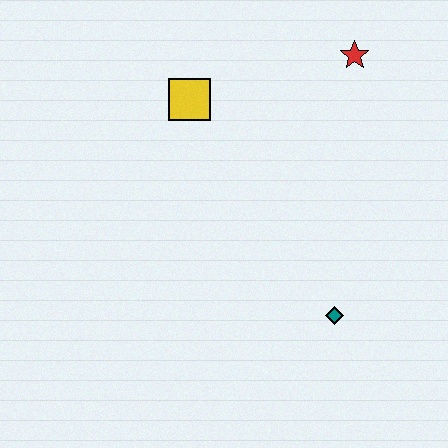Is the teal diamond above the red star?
No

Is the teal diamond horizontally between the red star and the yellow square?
Yes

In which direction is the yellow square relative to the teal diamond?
The yellow square is above the teal diamond.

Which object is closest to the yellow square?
The red star is closest to the yellow square.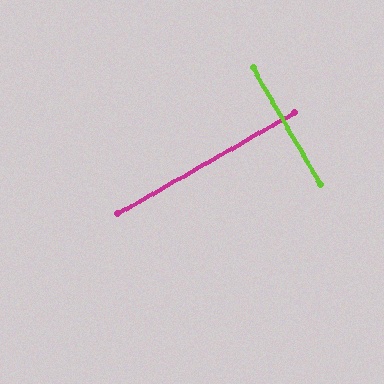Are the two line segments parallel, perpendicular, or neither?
Perpendicular — they meet at approximately 90°.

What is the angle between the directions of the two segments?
Approximately 90 degrees.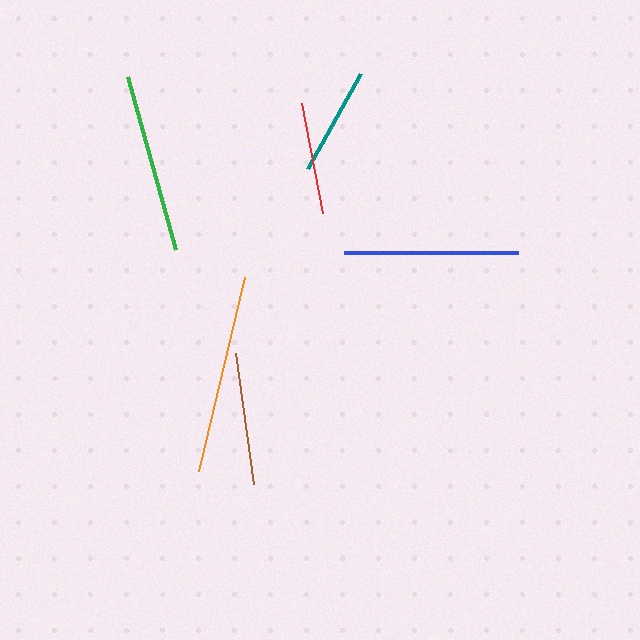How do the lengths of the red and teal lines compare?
The red and teal lines are approximately the same length.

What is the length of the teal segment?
The teal segment is approximately 109 pixels long.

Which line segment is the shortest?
The teal line is the shortest at approximately 109 pixels.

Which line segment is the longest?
The orange line is the longest at approximately 200 pixels.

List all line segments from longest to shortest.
From longest to shortest: orange, green, blue, brown, red, teal.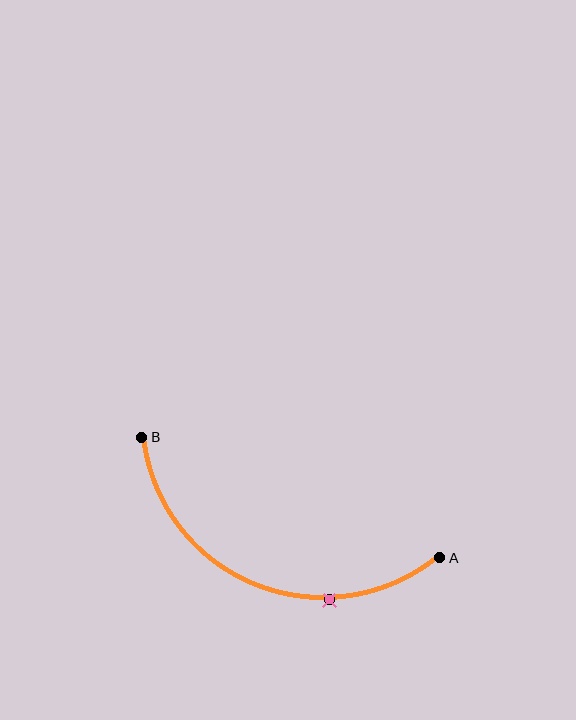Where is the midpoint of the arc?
The arc midpoint is the point on the curve farthest from the straight line joining A and B. It sits below that line.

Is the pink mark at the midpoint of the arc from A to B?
No. The pink mark lies on the arc but is closer to endpoint A. The arc midpoint would be at the point on the curve equidistant along the arc from both A and B.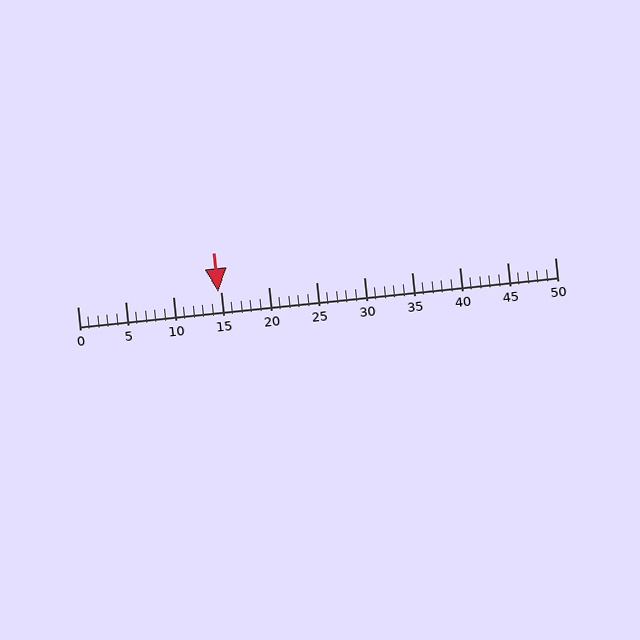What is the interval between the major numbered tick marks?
The major tick marks are spaced 5 units apart.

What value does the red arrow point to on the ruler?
The red arrow points to approximately 15.